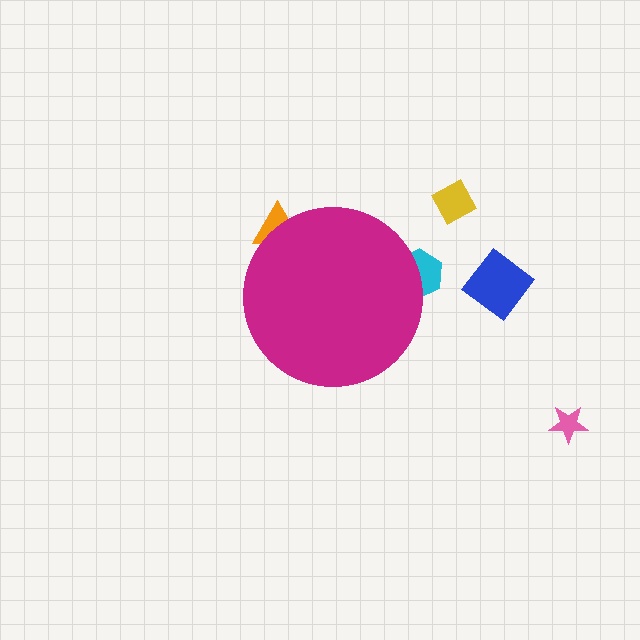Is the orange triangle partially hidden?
Yes, the orange triangle is partially hidden behind the magenta circle.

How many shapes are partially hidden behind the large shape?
2 shapes are partially hidden.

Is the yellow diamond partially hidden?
No, the yellow diamond is fully visible.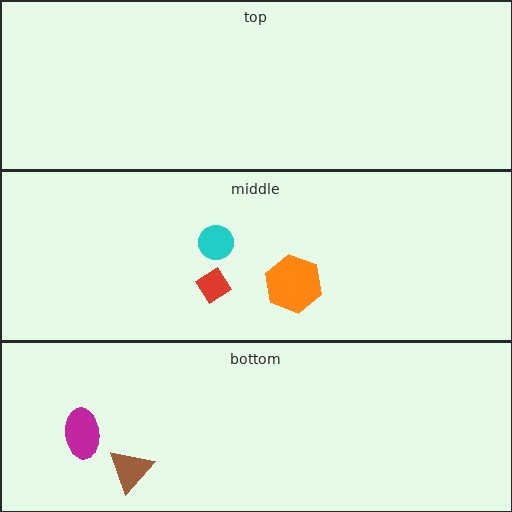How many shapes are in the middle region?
3.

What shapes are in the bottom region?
The magenta ellipse, the brown triangle.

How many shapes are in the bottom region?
2.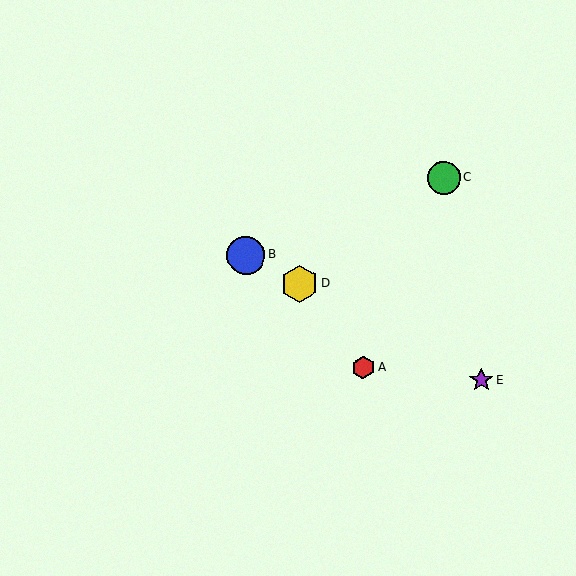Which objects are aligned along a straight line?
Objects B, D, E are aligned along a straight line.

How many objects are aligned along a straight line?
3 objects (B, D, E) are aligned along a straight line.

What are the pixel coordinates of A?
Object A is at (363, 367).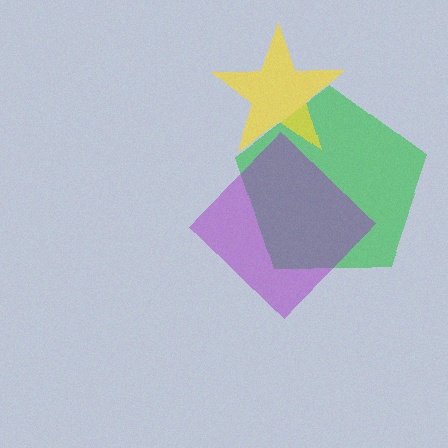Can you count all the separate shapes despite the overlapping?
Yes, there are 3 separate shapes.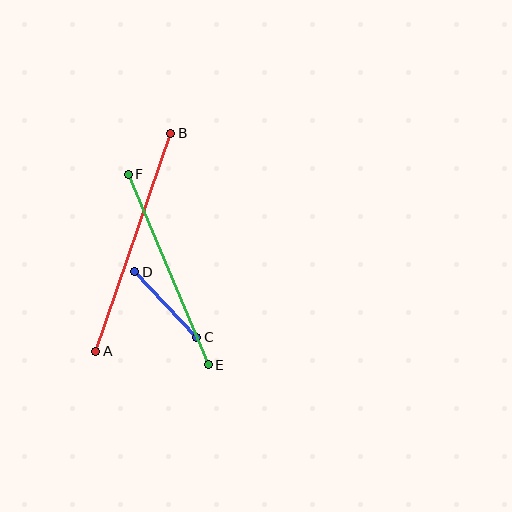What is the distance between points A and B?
The distance is approximately 231 pixels.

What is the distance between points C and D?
The distance is approximately 90 pixels.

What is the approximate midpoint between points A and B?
The midpoint is at approximately (133, 242) pixels.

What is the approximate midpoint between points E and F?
The midpoint is at approximately (168, 270) pixels.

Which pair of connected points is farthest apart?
Points A and B are farthest apart.